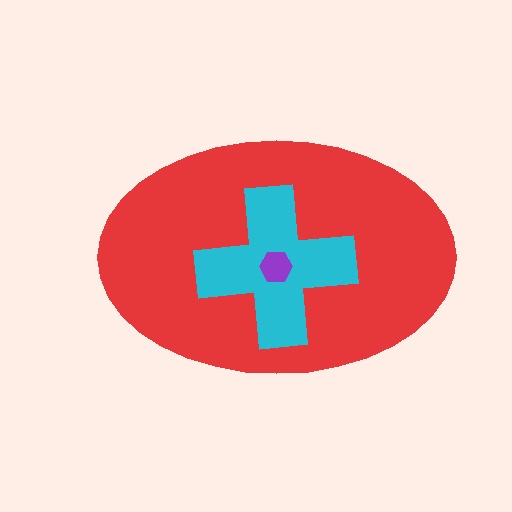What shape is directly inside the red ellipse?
The cyan cross.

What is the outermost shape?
The red ellipse.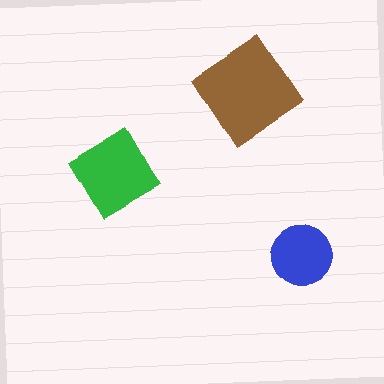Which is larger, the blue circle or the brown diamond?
The brown diamond.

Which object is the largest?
The brown diamond.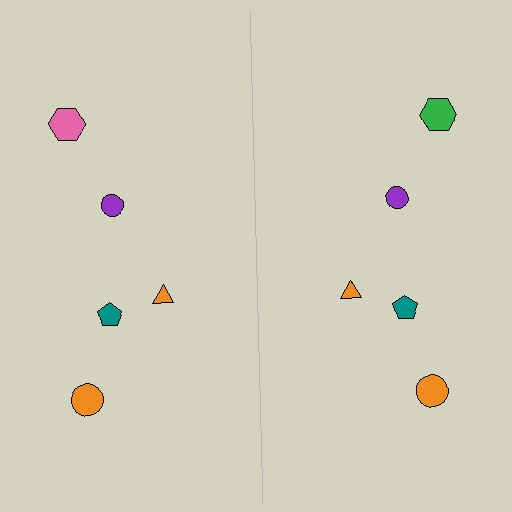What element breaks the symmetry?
The green hexagon on the right side breaks the symmetry — its mirror counterpart is pink.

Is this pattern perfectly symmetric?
No, the pattern is not perfectly symmetric. The green hexagon on the right side breaks the symmetry — its mirror counterpart is pink.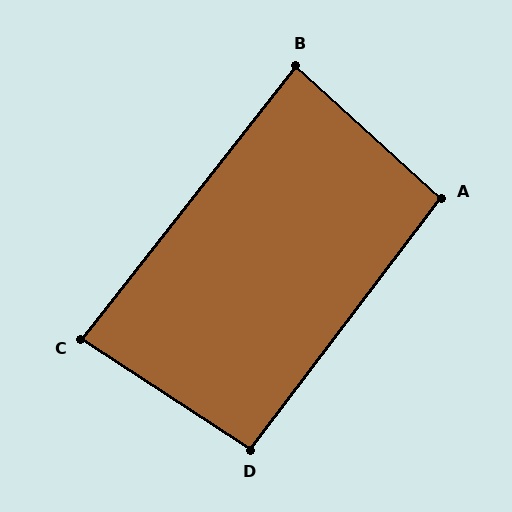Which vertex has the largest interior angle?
A, at approximately 95 degrees.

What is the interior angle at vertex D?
Approximately 94 degrees (approximately right).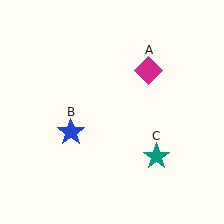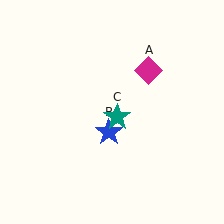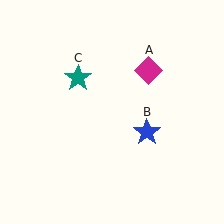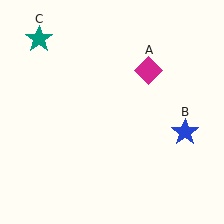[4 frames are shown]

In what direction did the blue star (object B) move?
The blue star (object B) moved right.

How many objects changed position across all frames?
2 objects changed position: blue star (object B), teal star (object C).